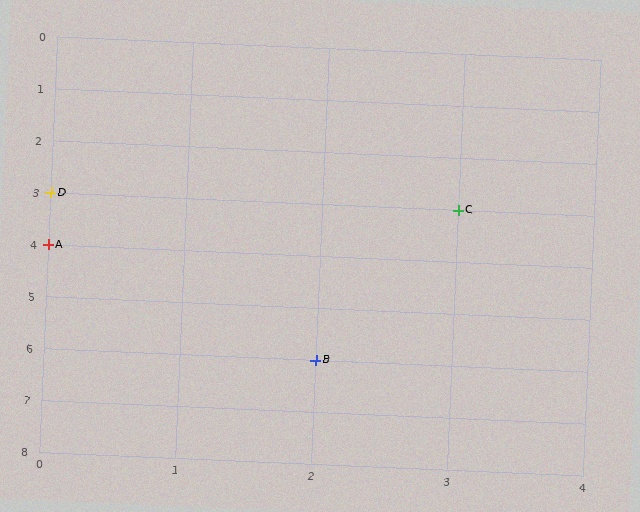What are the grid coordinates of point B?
Point B is at grid coordinates (2, 6).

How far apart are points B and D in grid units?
Points B and D are 2 columns and 3 rows apart (about 3.6 grid units diagonally).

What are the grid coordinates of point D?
Point D is at grid coordinates (0, 3).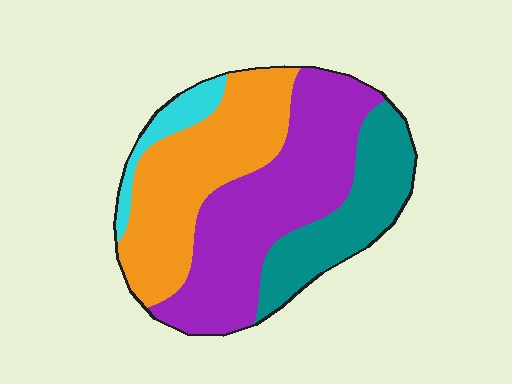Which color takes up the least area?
Cyan, at roughly 5%.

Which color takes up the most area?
Purple, at roughly 40%.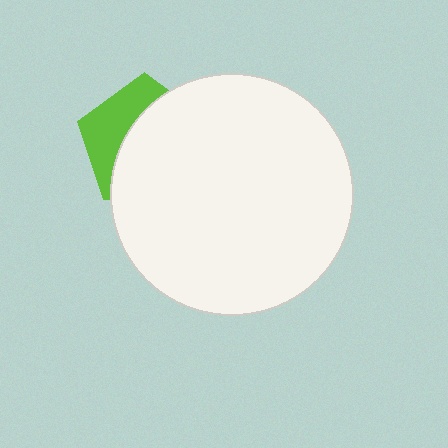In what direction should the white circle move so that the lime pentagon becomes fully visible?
The white circle should move right. That is the shortest direction to clear the overlap and leave the lime pentagon fully visible.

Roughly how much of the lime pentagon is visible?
A small part of it is visible (roughly 35%).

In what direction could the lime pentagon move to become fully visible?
The lime pentagon could move left. That would shift it out from behind the white circle entirely.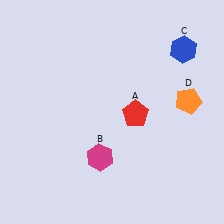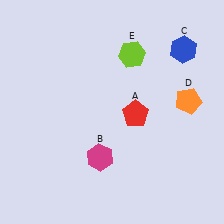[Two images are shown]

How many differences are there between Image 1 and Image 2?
There is 1 difference between the two images.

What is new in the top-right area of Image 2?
A lime hexagon (E) was added in the top-right area of Image 2.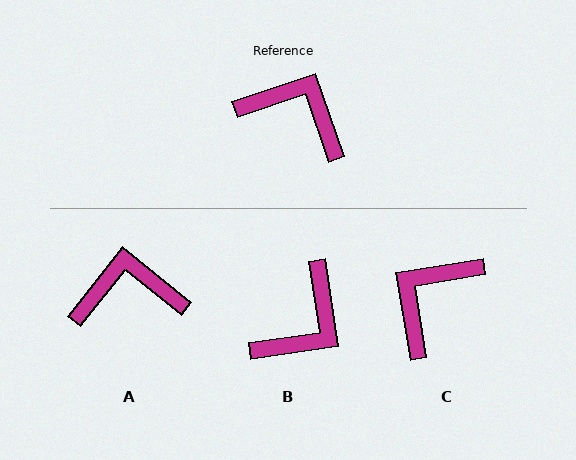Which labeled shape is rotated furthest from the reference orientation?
B, about 100 degrees away.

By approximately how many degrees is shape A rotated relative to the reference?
Approximately 33 degrees counter-clockwise.